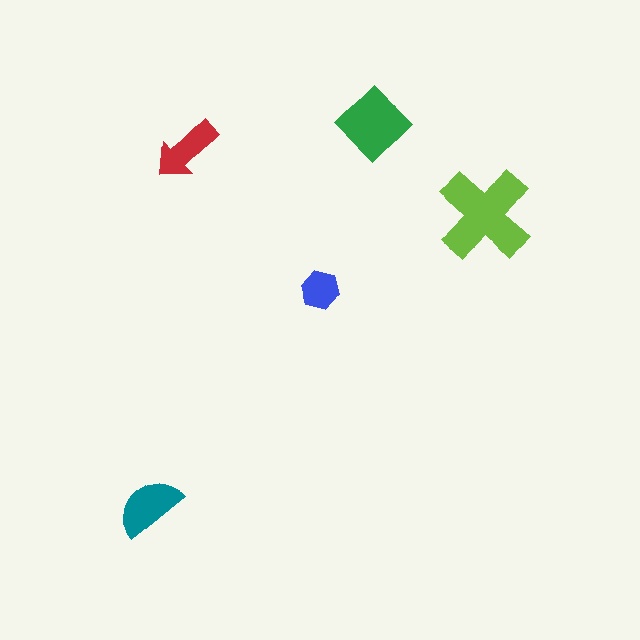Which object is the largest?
The lime cross.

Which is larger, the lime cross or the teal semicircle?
The lime cross.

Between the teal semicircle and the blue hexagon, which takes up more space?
The teal semicircle.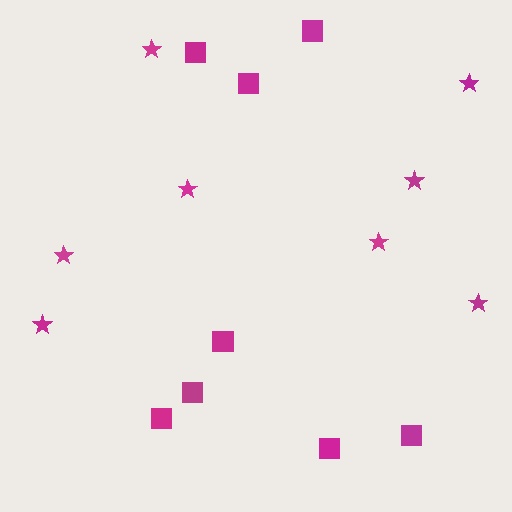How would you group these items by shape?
There are 2 groups: one group of squares (8) and one group of stars (8).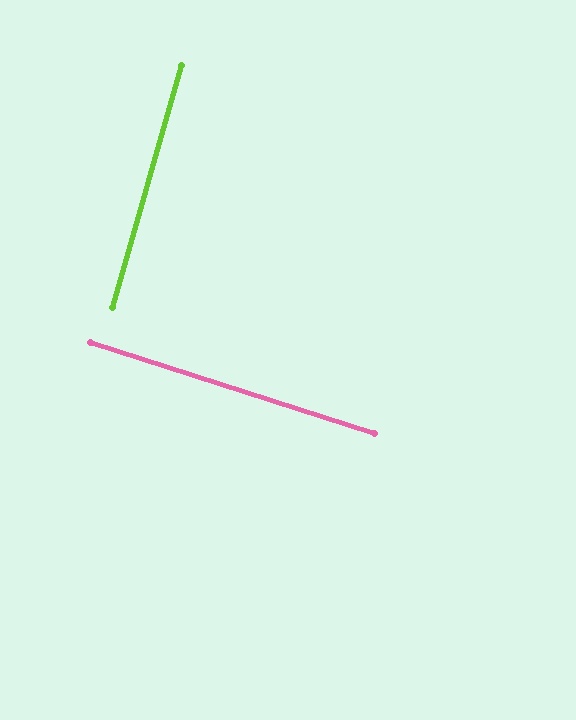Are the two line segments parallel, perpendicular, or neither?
Perpendicular — they meet at approximately 88°.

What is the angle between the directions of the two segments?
Approximately 88 degrees.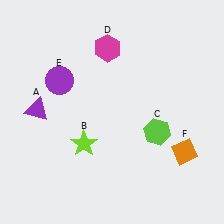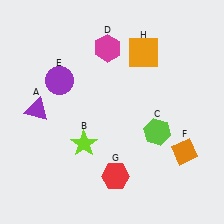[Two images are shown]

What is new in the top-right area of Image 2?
An orange square (H) was added in the top-right area of Image 2.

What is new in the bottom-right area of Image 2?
A red hexagon (G) was added in the bottom-right area of Image 2.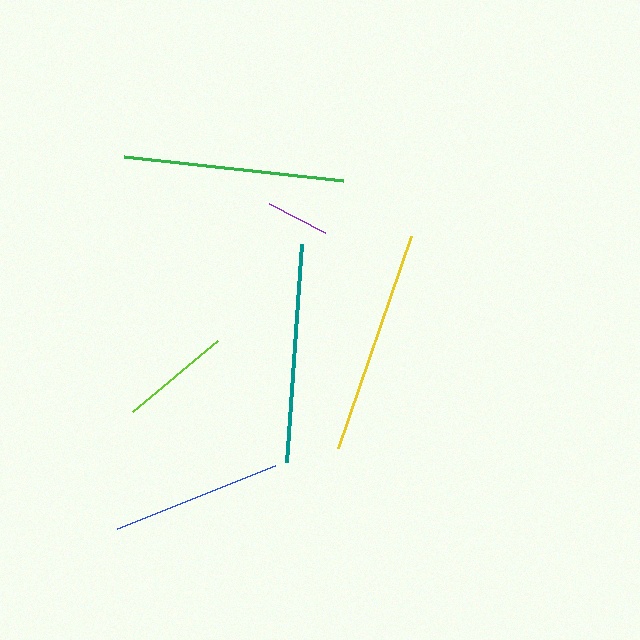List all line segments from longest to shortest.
From longest to shortest: yellow, green, teal, blue, lime, purple.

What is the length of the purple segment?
The purple segment is approximately 63 pixels long.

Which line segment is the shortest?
The purple line is the shortest at approximately 63 pixels.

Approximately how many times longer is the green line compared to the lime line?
The green line is approximately 2.0 times the length of the lime line.